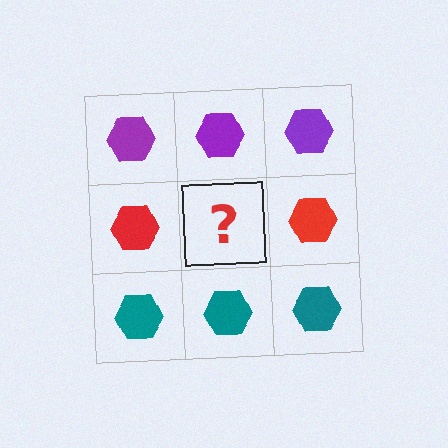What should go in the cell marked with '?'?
The missing cell should contain a red hexagon.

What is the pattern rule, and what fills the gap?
The rule is that each row has a consistent color. The gap should be filled with a red hexagon.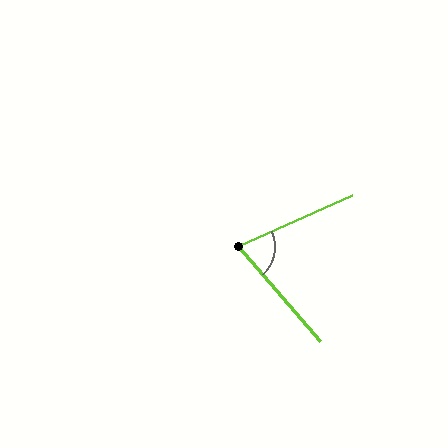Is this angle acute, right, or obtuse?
It is acute.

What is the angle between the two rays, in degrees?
Approximately 73 degrees.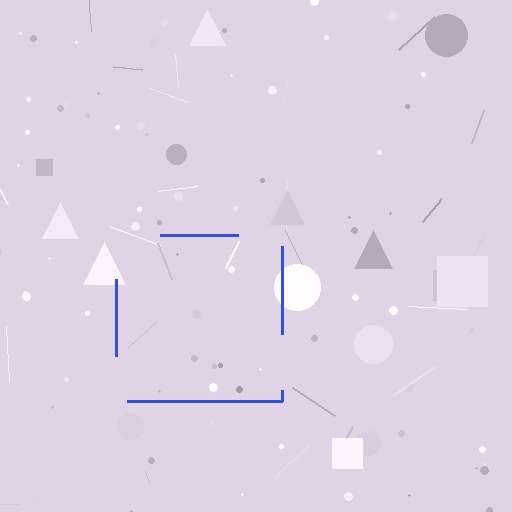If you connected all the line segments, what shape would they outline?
They would outline a square.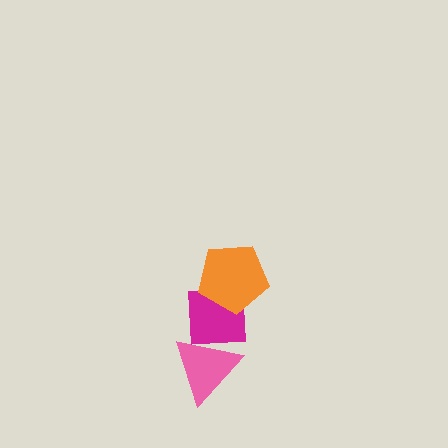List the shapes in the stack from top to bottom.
From top to bottom: the orange pentagon, the magenta square, the pink triangle.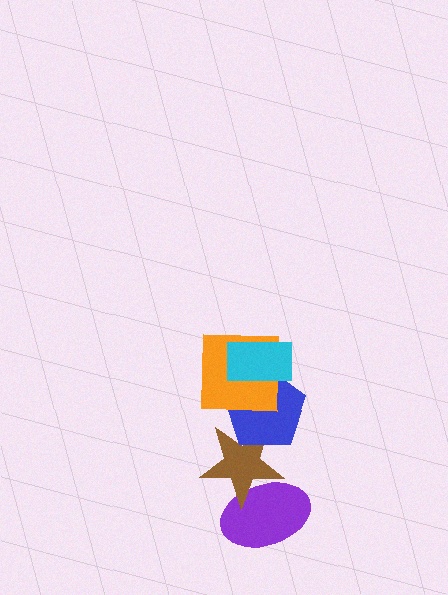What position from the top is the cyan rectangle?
The cyan rectangle is 1st from the top.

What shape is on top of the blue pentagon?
The orange square is on top of the blue pentagon.